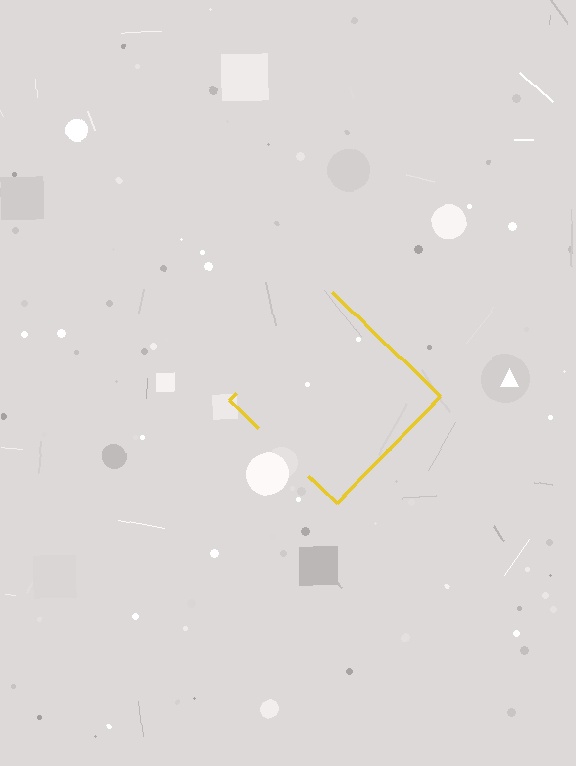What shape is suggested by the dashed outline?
The dashed outline suggests a diamond.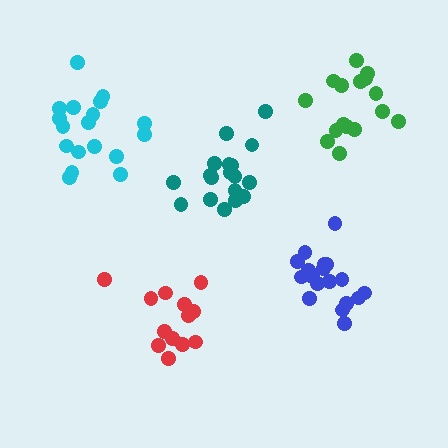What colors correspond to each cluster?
The clusters are colored: blue, red, teal, green, cyan.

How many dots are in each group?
Group 1: 19 dots, Group 2: 13 dots, Group 3: 18 dots, Group 4: 16 dots, Group 5: 18 dots (84 total).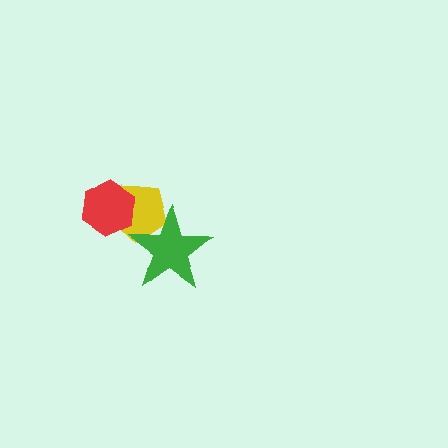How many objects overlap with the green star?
1 object overlaps with the green star.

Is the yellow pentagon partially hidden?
Yes, it is partially covered by another shape.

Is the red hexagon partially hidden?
No, no other shape covers it.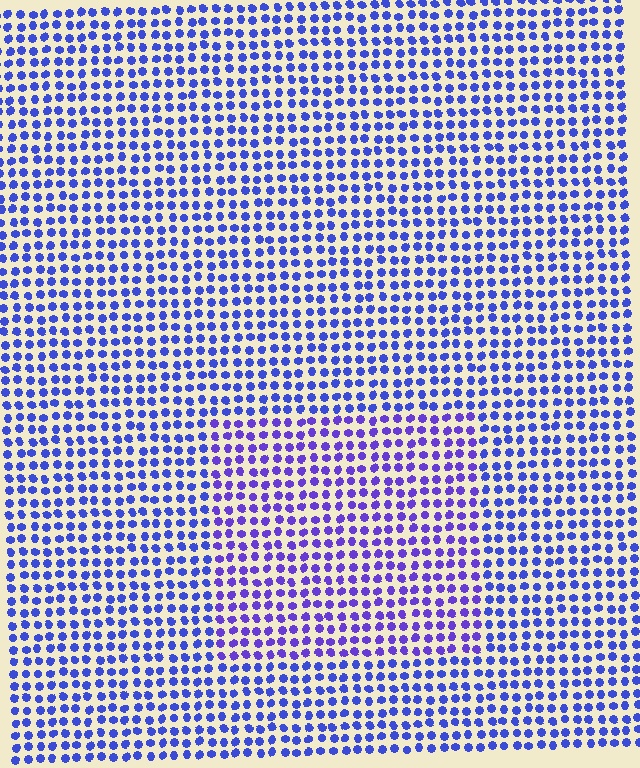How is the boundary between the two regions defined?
The boundary is defined purely by a slight shift in hue (about 24 degrees). Spacing, size, and orientation are identical on both sides.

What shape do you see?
I see a rectangle.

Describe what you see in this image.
The image is filled with small blue elements in a uniform arrangement. A rectangle-shaped region is visible where the elements are tinted to a slightly different hue, forming a subtle color boundary.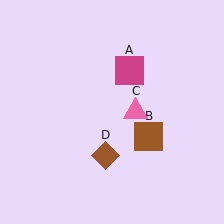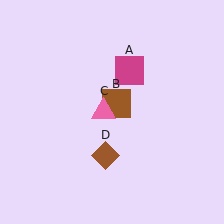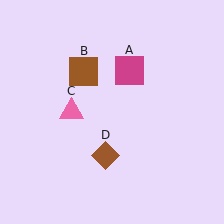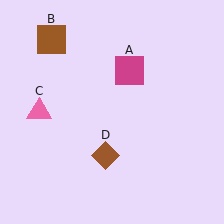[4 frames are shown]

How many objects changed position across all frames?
2 objects changed position: brown square (object B), pink triangle (object C).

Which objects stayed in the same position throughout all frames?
Magenta square (object A) and brown diamond (object D) remained stationary.